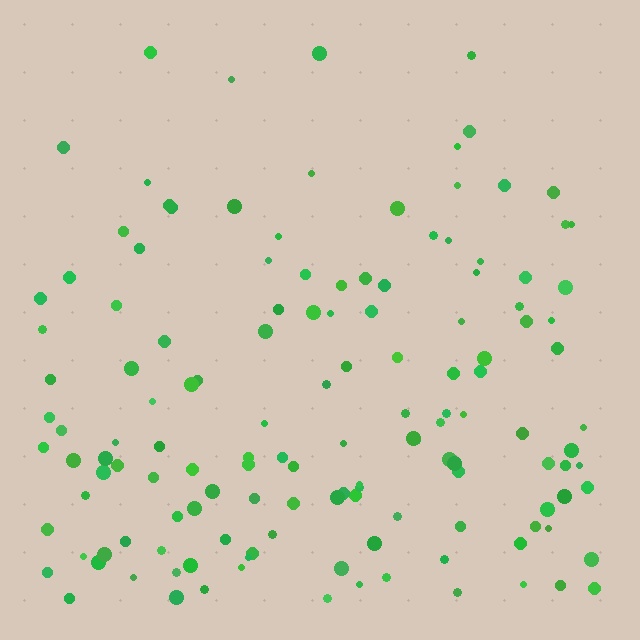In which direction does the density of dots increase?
From top to bottom, with the bottom side densest.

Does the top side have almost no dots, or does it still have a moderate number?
Still a moderate number, just noticeably fewer than the bottom.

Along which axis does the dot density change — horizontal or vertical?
Vertical.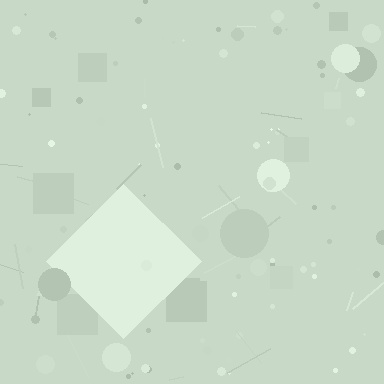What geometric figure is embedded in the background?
A diamond is embedded in the background.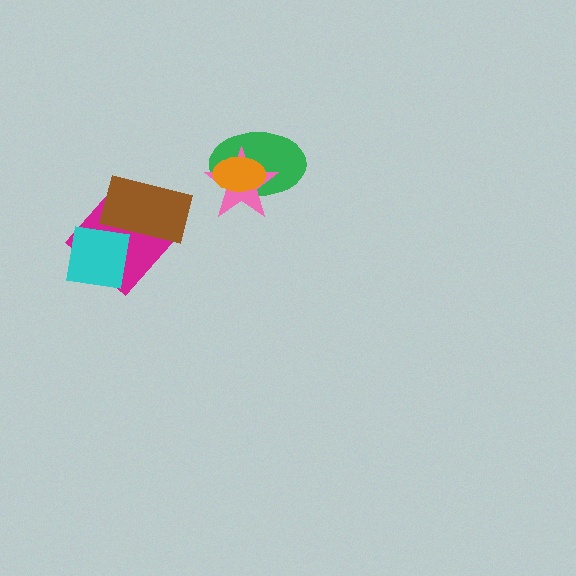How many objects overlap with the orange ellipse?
2 objects overlap with the orange ellipse.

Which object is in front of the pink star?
The orange ellipse is in front of the pink star.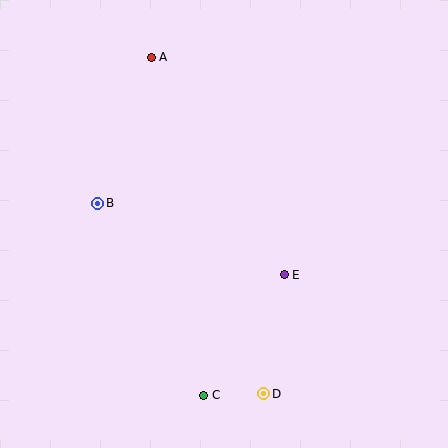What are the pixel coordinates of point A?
Point A is at (151, 57).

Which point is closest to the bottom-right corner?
Point D is closest to the bottom-right corner.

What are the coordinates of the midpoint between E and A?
The midpoint between E and A is at (218, 166).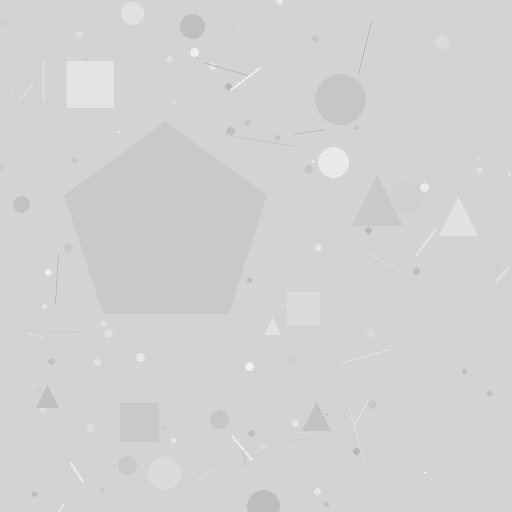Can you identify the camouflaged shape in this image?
The camouflaged shape is a pentagon.